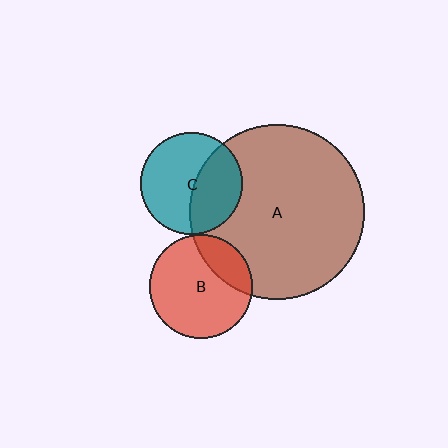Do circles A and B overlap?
Yes.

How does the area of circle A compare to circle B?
Approximately 2.8 times.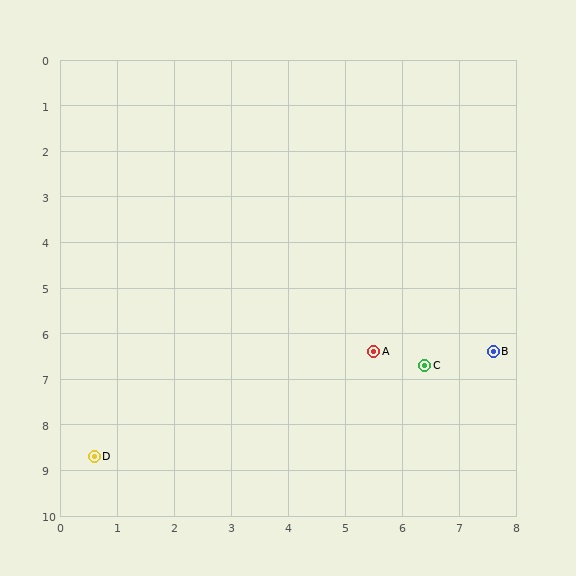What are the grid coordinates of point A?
Point A is at approximately (5.5, 6.4).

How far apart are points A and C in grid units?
Points A and C are about 0.9 grid units apart.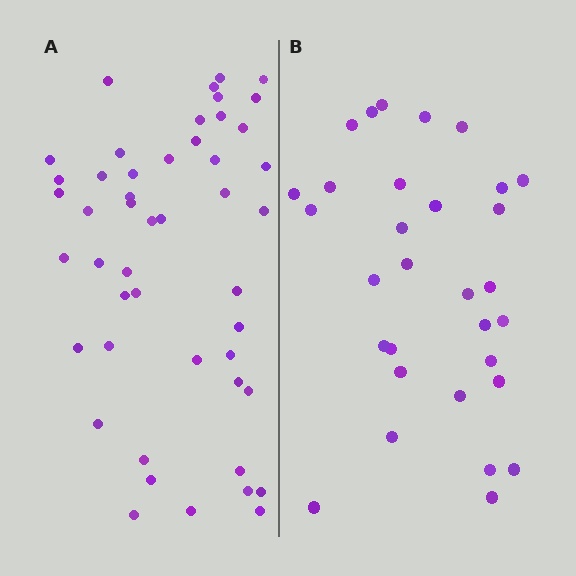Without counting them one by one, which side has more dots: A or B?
Region A (the left region) has more dots.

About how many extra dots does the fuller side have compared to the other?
Region A has approximately 15 more dots than region B.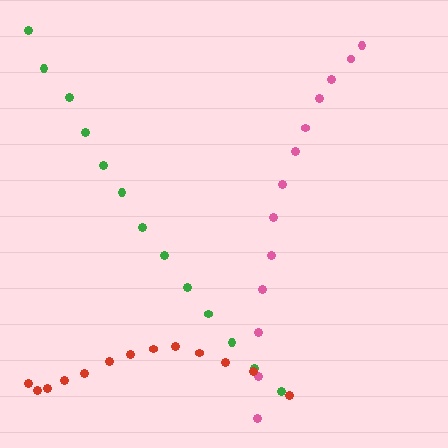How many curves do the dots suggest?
There are 3 distinct paths.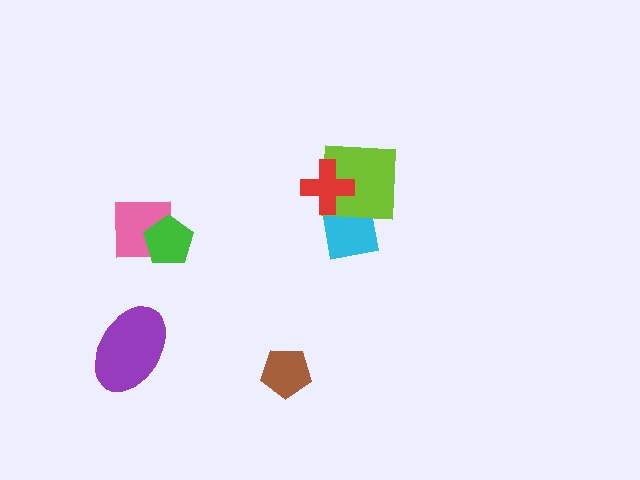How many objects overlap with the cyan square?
2 objects overlap with the cyan square.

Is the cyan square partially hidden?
Yes, it is partially covered by another shape.